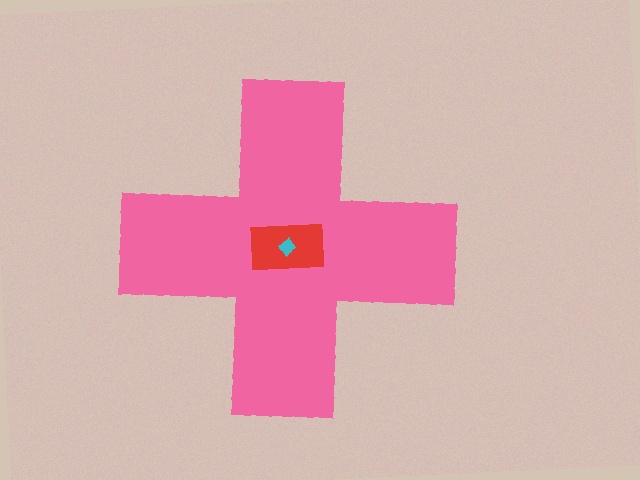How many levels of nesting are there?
3.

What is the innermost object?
The cyan diamond.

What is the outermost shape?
The pink cross.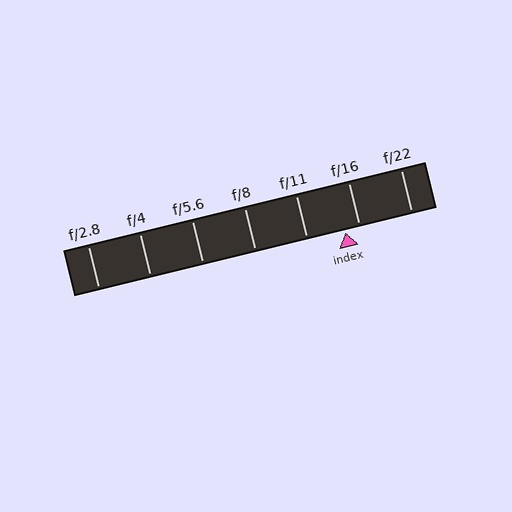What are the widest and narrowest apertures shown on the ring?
The widest aperture shown is f/2.8 and the narrowest is f/22.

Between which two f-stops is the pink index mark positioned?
The index mark is between f/11 and f/16.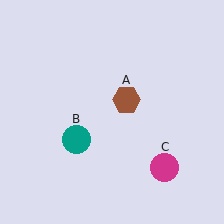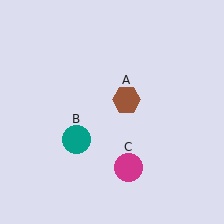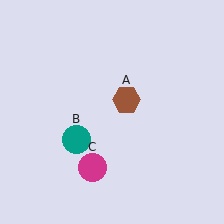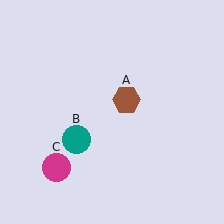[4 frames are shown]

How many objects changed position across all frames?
1 object changed position: magenta circle (object C).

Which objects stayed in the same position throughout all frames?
Brown hexagon (object A) and teal circle (object B) remained stationary.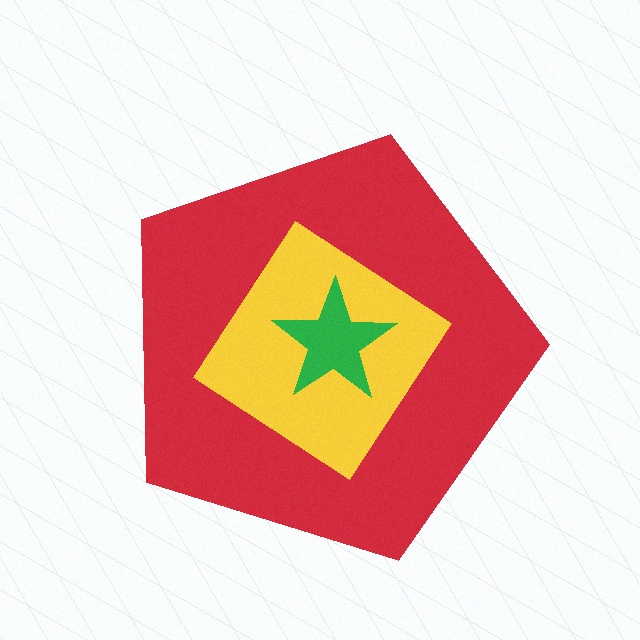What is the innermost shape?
The green star.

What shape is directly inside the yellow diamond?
The green star.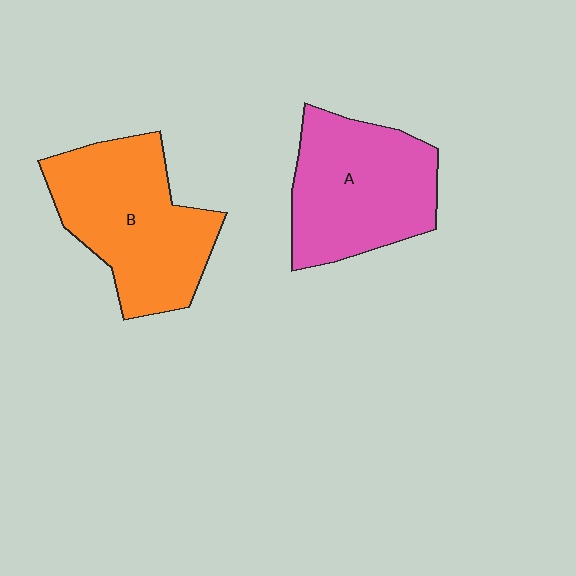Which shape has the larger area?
Shape B (orange).